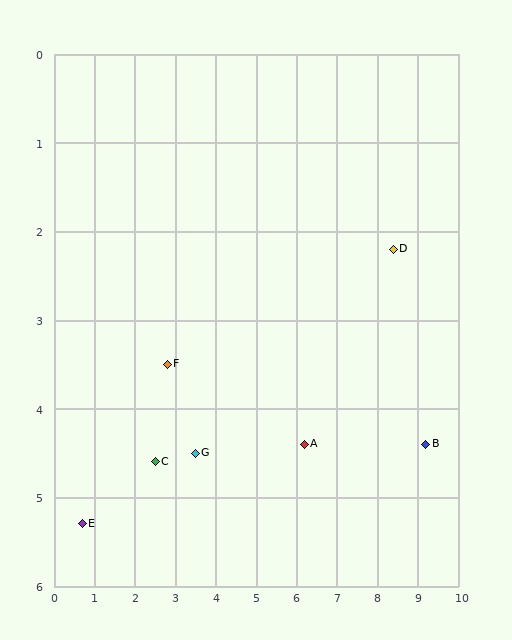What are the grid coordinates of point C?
Point C is at approximately (2.5, 4.6).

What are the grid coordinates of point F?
Point F is at approximately (2.8, 3.5).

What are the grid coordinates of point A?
Point A is at approximately (6.2, 4.4).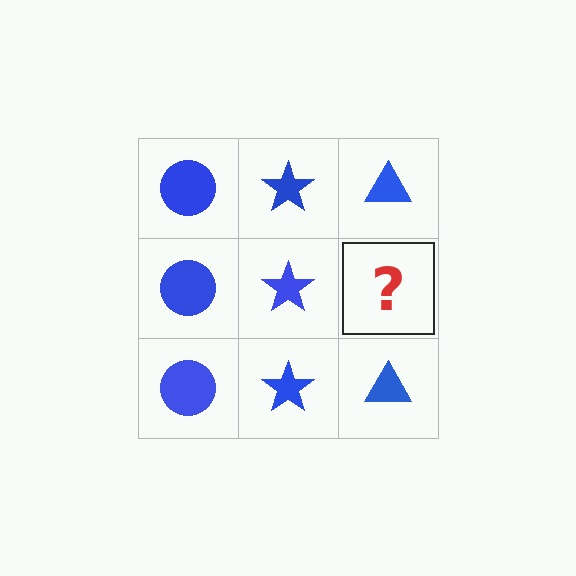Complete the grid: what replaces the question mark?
The question mark should be replaced with a blue triangle.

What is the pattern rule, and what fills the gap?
The rule is that each column has a consistent shape. The gap should be filled with a blue triangle.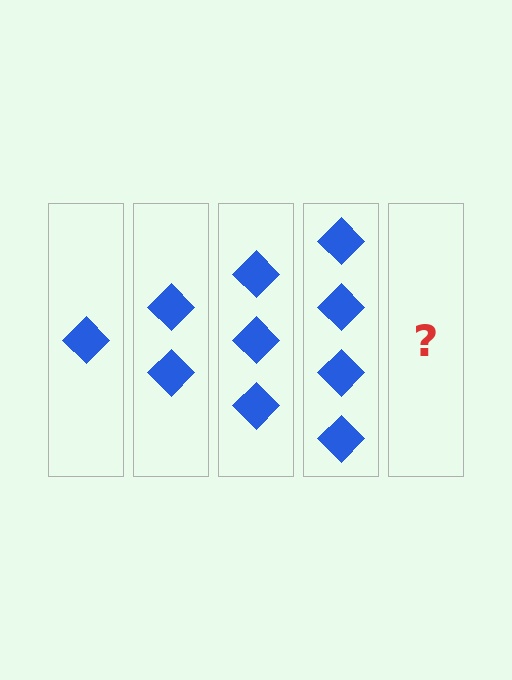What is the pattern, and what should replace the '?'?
The pattern is that each step adds one more diamond. The '?' should be 5 diamonds.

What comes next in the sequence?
The next element should be 5 diamonds.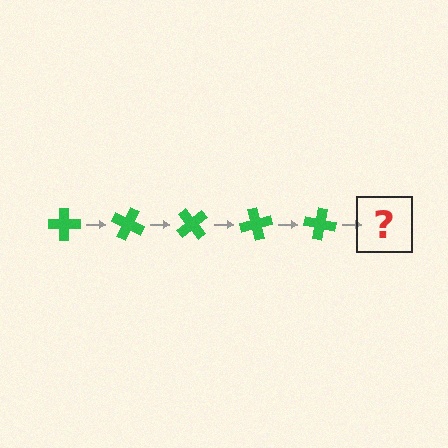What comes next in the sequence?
The next element should be a green cross rotated 125 degrees.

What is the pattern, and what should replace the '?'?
The pattern is that the cross rotates 25 degrees each step. The '?' should be a green cross rotated 125 degrees.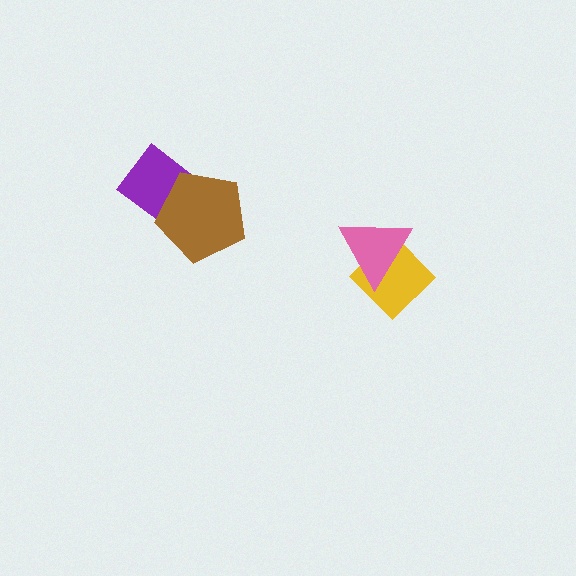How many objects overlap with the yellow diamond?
1 object overlaps with the yellow diamond.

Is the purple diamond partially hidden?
Yes, it is partially covered by another shape.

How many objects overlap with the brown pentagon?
1 object overlaps with the brown pentagon.